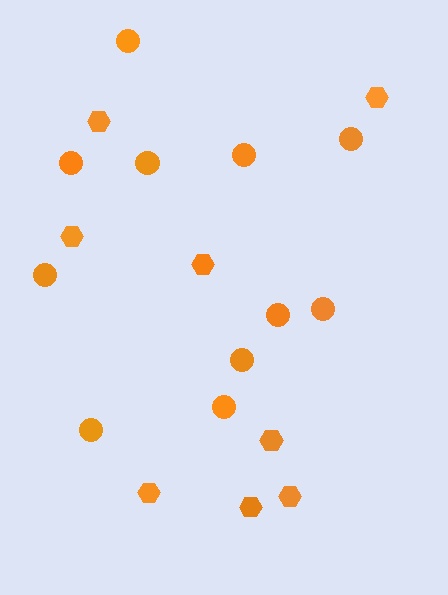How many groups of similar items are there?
There are 2 groups: one group of circles (11) and one group of hexagons (8).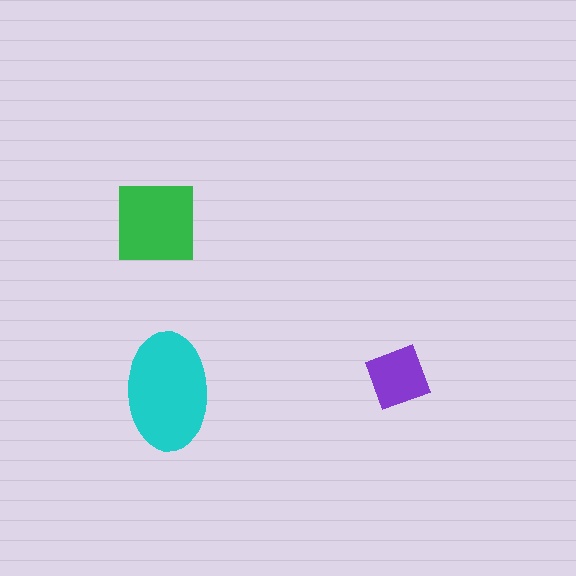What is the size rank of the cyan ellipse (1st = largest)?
1st.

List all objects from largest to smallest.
The cyan ellipse, the green square, the purple diamond.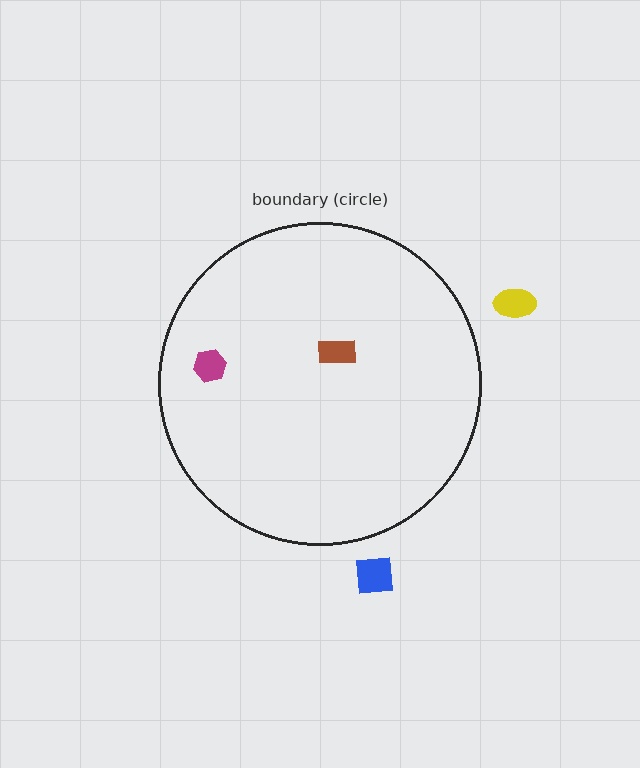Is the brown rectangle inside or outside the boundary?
Inside.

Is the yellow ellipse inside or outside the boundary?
Outside.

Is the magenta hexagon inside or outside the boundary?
Inside.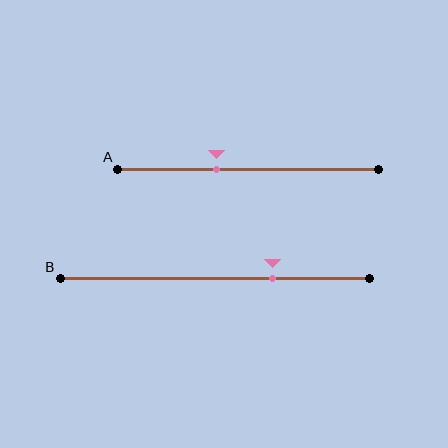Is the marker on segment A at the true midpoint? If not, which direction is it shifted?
No, the marker on segment A is shifted to the left by about 12% of the segment length.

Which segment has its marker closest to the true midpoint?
Segment A has its marker closest to the true midpoint.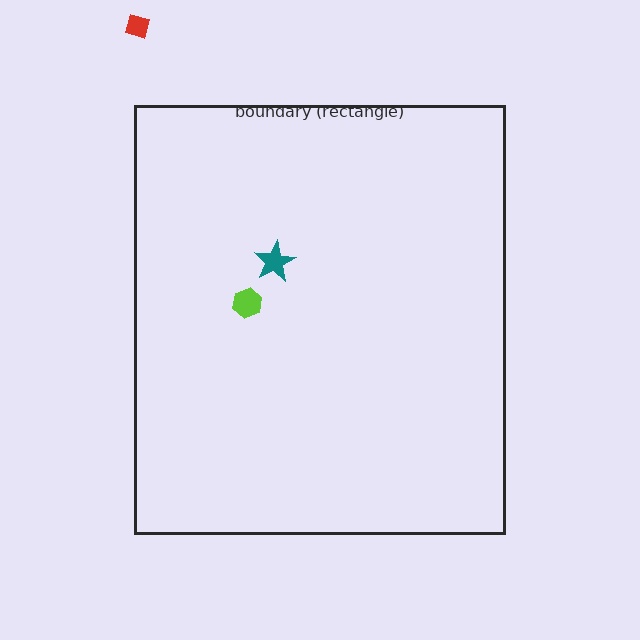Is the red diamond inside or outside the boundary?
Outside.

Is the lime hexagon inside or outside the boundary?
Inside.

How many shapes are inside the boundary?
2 inside, 1 outside.